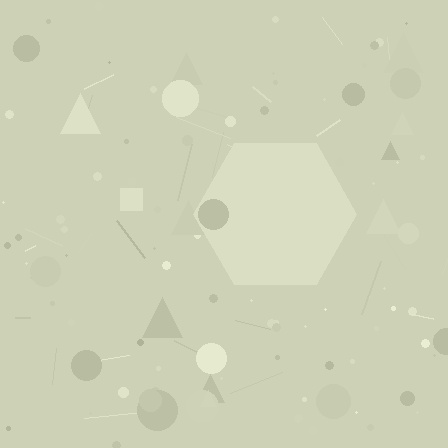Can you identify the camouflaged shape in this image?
The camouflaged shape is a hexagon.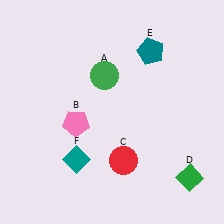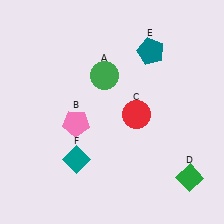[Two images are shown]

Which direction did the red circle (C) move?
The red circle (C) moved up.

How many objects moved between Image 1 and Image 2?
1 object moved between the two images.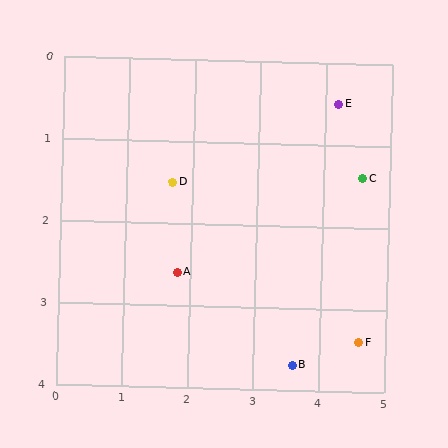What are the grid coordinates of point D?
Point D is at approximately (1.7, 1.5).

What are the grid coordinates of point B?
Point B is at approximately (3.6, 3.7).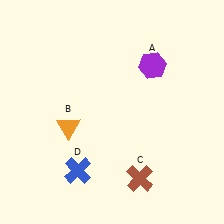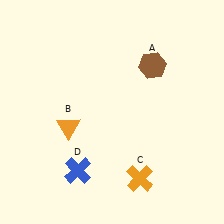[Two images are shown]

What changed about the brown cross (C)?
In Image 1, C is brown. In Image 2, it changed to orange.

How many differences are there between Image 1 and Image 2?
There are 2 differences between the two images.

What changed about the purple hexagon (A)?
In Image 1, A is purple. In Image 2, it changed to brown.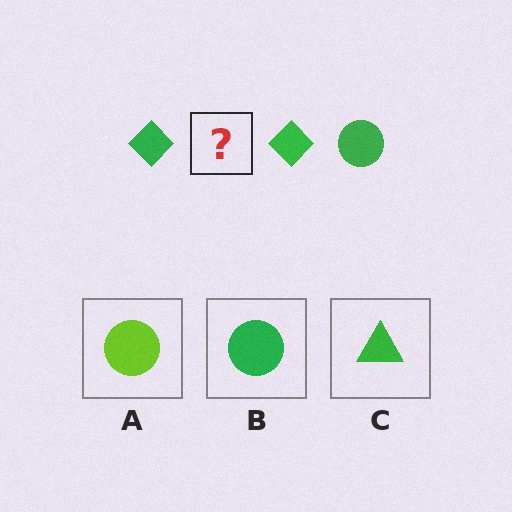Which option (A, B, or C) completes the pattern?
B.